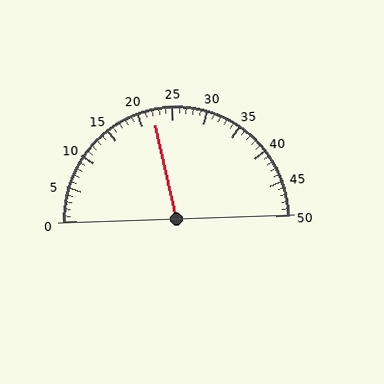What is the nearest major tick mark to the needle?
The nearest major tick mark is 20.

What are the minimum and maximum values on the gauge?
The gauge ranges from 0 to 50.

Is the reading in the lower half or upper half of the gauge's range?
The reading is in the lower half of the range (0 to 50).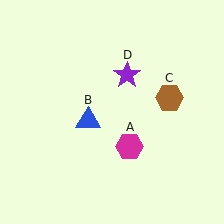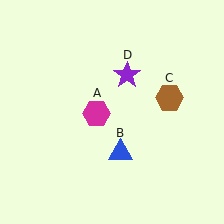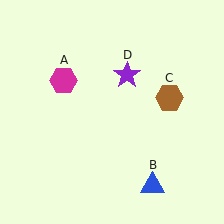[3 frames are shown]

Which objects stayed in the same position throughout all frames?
Brown hexagon (object C) and purple star (object D) remained stationary.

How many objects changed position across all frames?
2 objects changed position: magenta hexagon (object A), blue triangle (object B).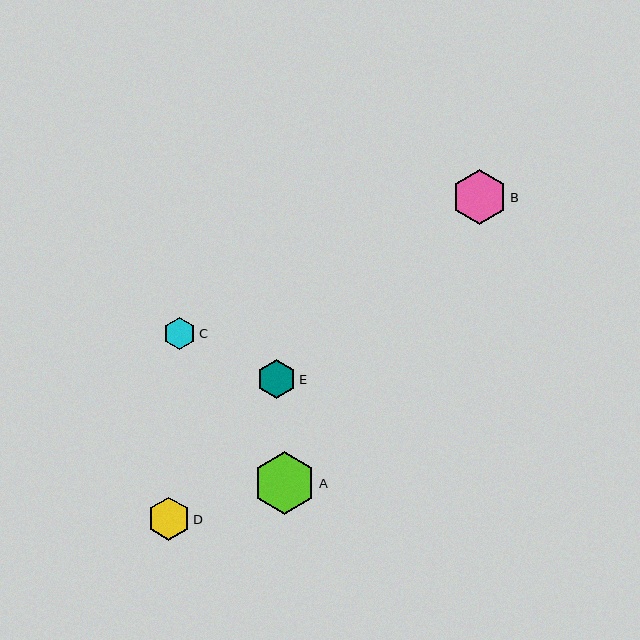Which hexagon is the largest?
Hexagon A is the largest with a size of approximately 63 pixels.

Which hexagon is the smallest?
Hexagon C is the smallest with a size of approximately 32 pixels.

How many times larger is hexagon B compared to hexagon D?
Hexagon B is approximately 1.3 times the size of hexagon D.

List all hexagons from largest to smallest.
From largest to smallest: A, B, D, E, C.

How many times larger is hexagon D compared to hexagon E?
Hexagon D is approximately 1.1 times the size of hexagon E.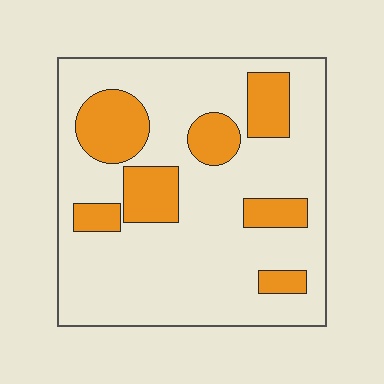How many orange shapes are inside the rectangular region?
7.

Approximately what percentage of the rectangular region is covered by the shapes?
Approximately 25%.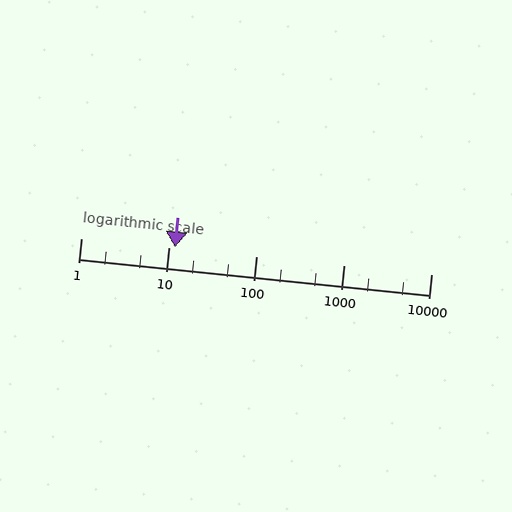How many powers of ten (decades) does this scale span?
The scale spans 4 decades, from 1 to 10000.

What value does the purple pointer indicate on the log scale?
The pointer indicates approximately 12.